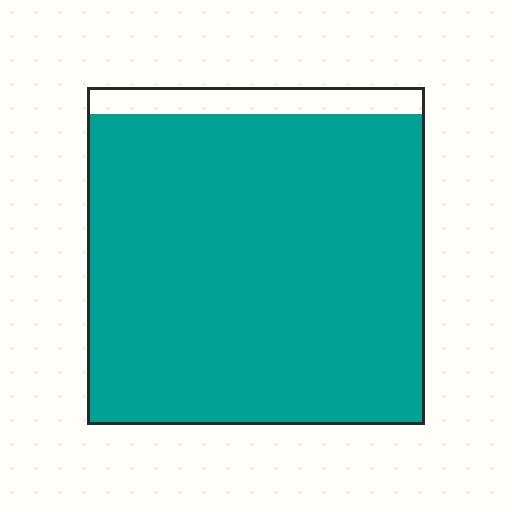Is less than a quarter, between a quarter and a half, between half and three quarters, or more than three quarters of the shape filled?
More than three quarters.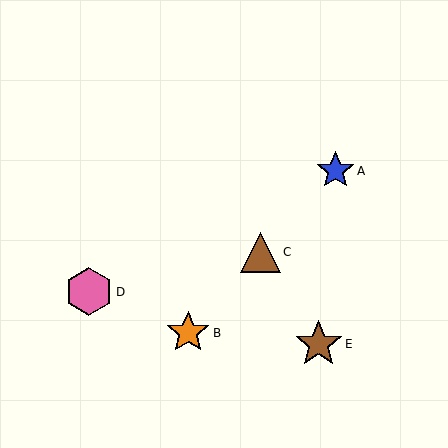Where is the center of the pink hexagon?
The center of the pink hexagon is at (89, 292).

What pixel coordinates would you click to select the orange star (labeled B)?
Click at (188, 333) to select the orange star B.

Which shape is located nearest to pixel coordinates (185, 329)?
The orange star (labeled B) at (188, 333) is nearest to that location.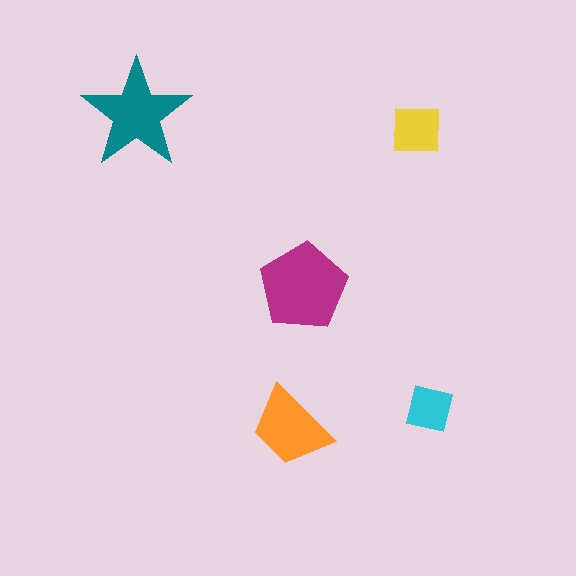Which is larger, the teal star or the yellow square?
The teal star.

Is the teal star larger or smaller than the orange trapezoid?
Larger.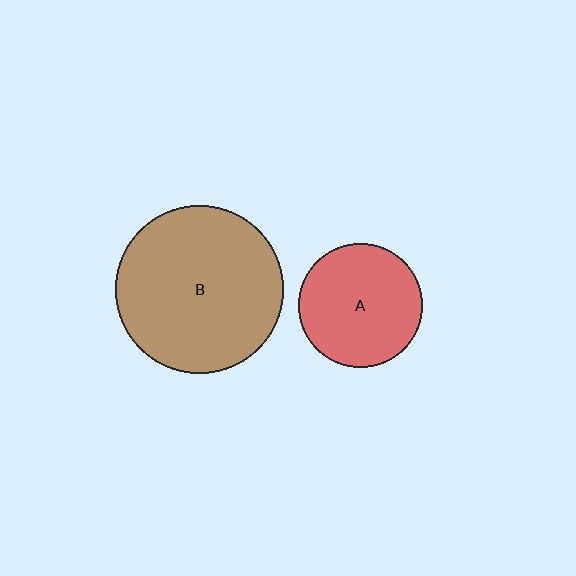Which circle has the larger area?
Circle B (brown).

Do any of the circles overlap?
No, none of the circles overlap.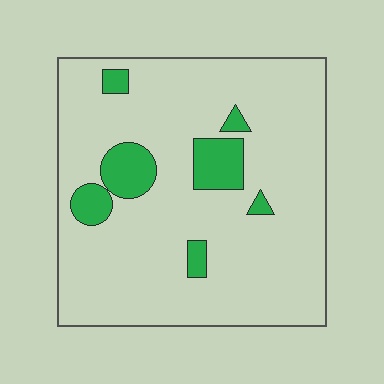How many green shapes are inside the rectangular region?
7.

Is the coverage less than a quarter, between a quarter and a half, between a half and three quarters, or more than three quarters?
Less than a quarter.